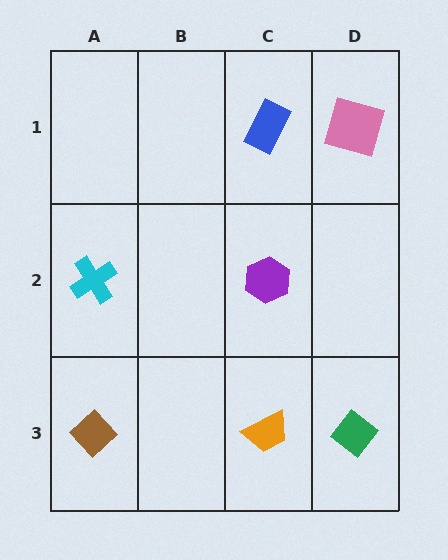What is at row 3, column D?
A green diamond.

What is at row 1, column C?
A blue rectangle.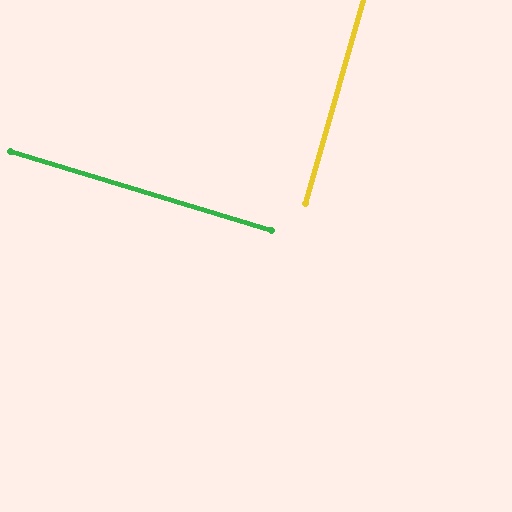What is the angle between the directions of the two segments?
Approximately 89 degrees.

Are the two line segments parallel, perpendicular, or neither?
Perpendicular — they meet at approximately 89°.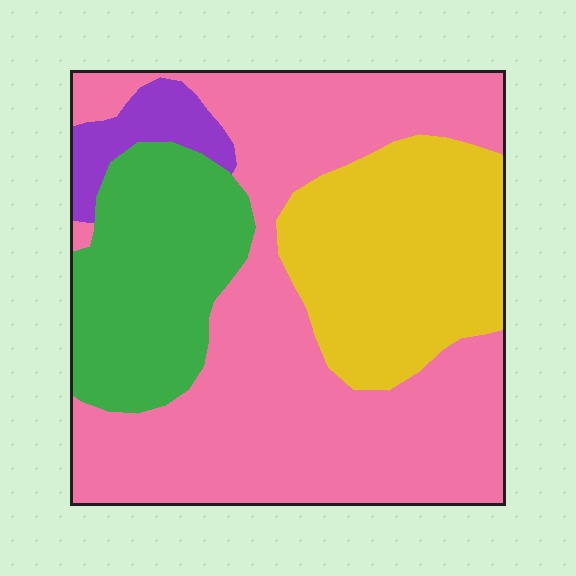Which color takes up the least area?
Purple, at roughly 5%.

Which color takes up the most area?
Pink, at roughly 50%.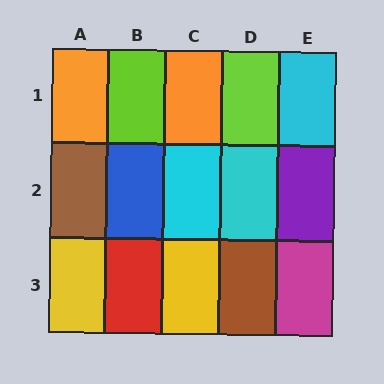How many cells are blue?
1 cell is blue.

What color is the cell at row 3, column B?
Red.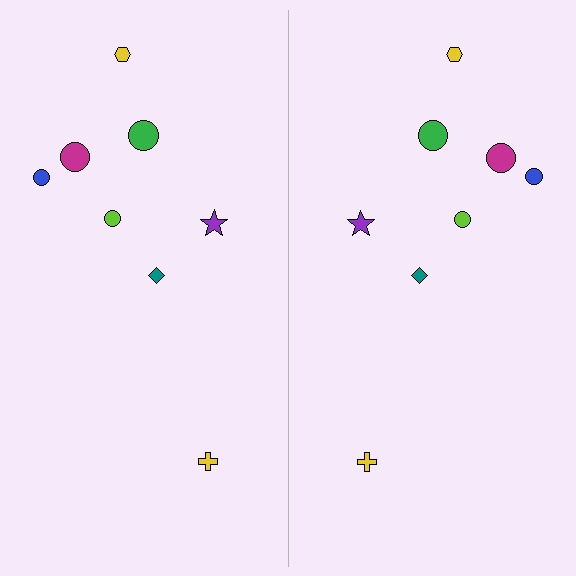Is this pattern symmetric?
Yes, this pattern has bilateral (reflection) symmetry.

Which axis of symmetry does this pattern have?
The pattern has a vertical axis of symmetry running through the center of the image.